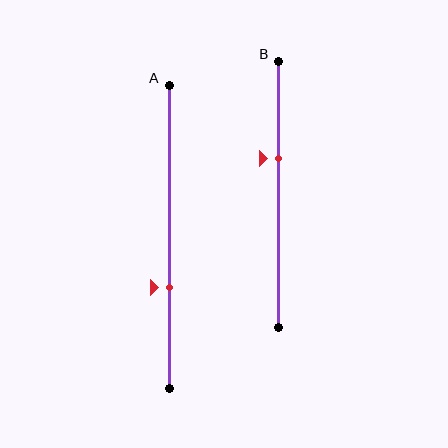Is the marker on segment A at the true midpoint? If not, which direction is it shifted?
No, the marker on segment A is shifted downward by about 17% of the segment length.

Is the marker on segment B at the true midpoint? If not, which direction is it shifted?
No, the marker on segment B is shifted upward by about 14% of the segment length.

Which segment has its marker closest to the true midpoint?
Segment B has its marker closest to the true midpoint.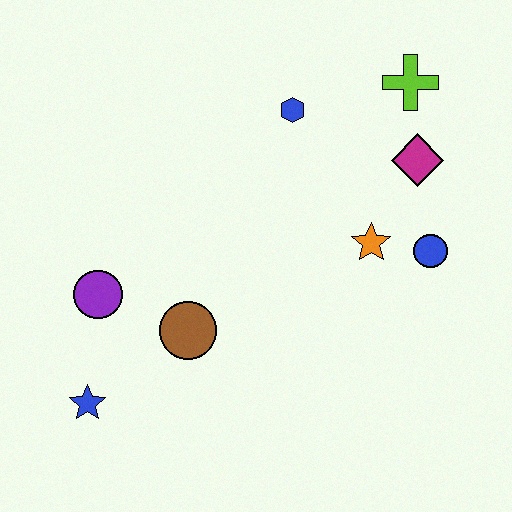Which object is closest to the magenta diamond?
The lime cross is closest to the magenta diamond.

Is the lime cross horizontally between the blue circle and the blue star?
Yes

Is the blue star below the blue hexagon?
Yes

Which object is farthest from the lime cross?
The blue star is farthest from the lime cross.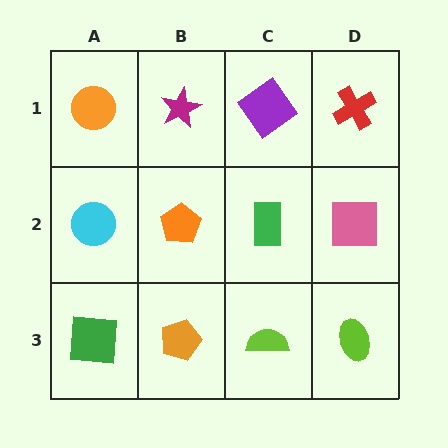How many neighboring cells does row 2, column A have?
3.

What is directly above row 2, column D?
A red cross.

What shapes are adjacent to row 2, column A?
An orange circle (row 1, column A), a green square (row 3, column A), an orange pentagon (row 2, column B).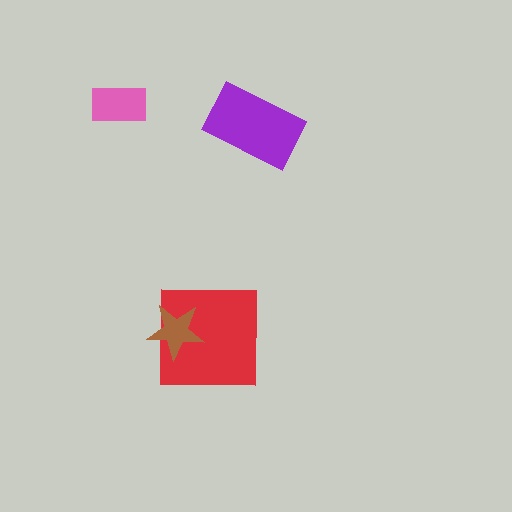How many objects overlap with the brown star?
1 object overlaps with the brown star.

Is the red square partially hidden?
Yes, it is partially covered by another shape.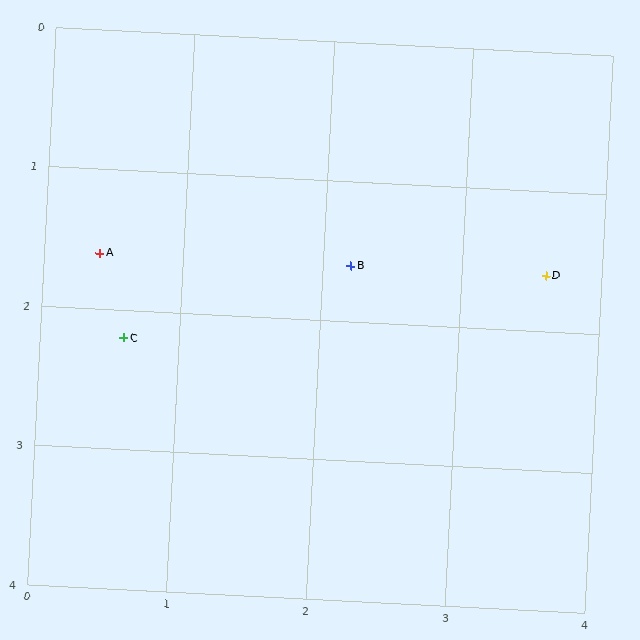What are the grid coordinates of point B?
Point B is at approximately (2.2, 1.6).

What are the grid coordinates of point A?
Point A is at approximately (0.4, 1.6).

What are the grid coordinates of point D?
Point D is at approximately (3.6, 1.6).